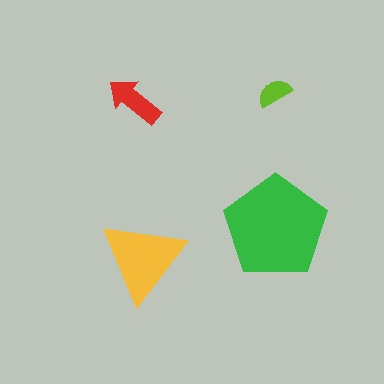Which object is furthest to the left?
The red arrow is leftmost.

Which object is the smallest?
The lime semicircle.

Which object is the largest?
The green pentagon.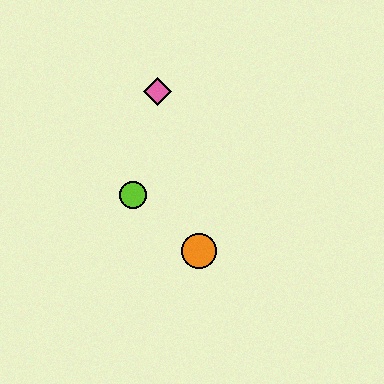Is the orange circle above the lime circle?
No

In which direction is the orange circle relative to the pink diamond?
The orange circle is below the pink diamond.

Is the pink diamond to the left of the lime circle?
No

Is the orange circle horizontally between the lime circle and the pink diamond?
No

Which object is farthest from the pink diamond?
The orange circle is farthest from the pink diamond.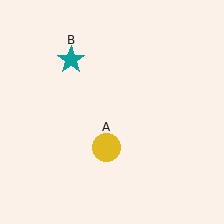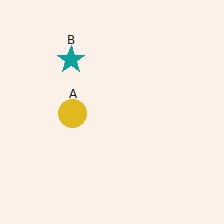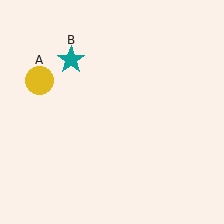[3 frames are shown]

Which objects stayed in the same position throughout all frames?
Teal star (object B) remained stationary.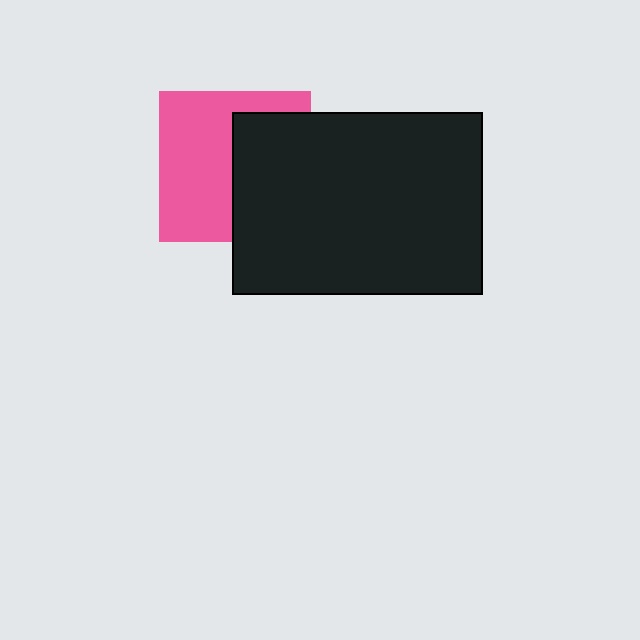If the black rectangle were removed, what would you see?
You would see the complete pink square.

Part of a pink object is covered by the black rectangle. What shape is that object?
It is a square.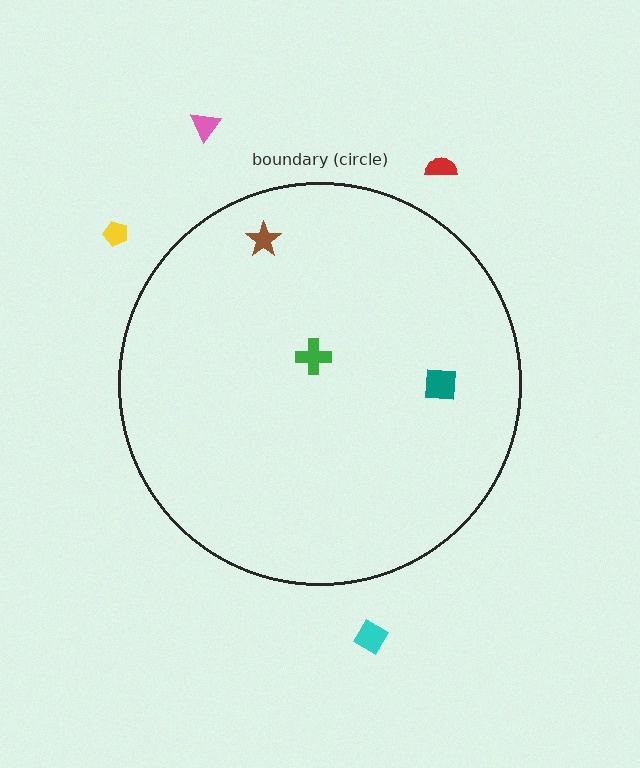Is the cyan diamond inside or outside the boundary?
Outside.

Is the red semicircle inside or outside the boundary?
Outside.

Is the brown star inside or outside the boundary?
Inside.